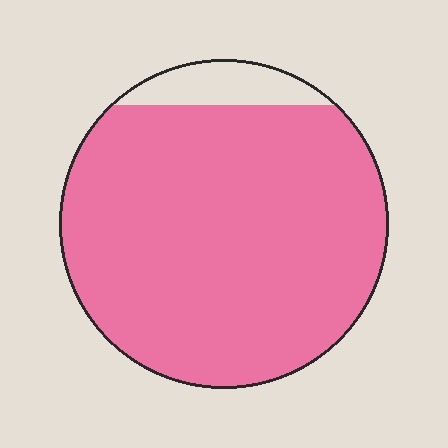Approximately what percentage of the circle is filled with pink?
Approximately 90%.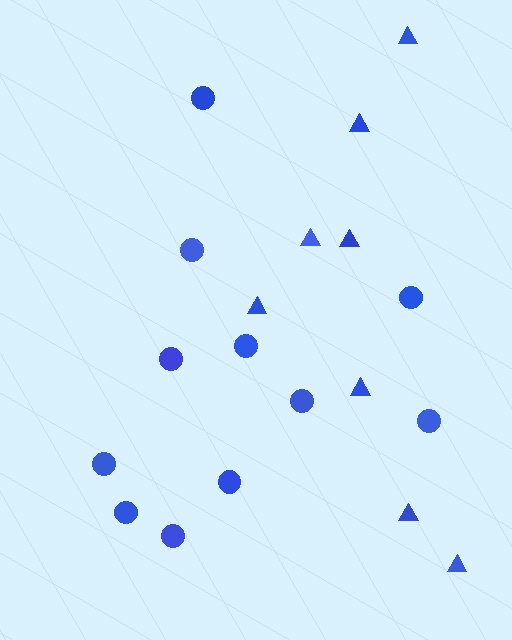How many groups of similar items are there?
There are 2 groups: one group of circles (11) and one group of triangles (8).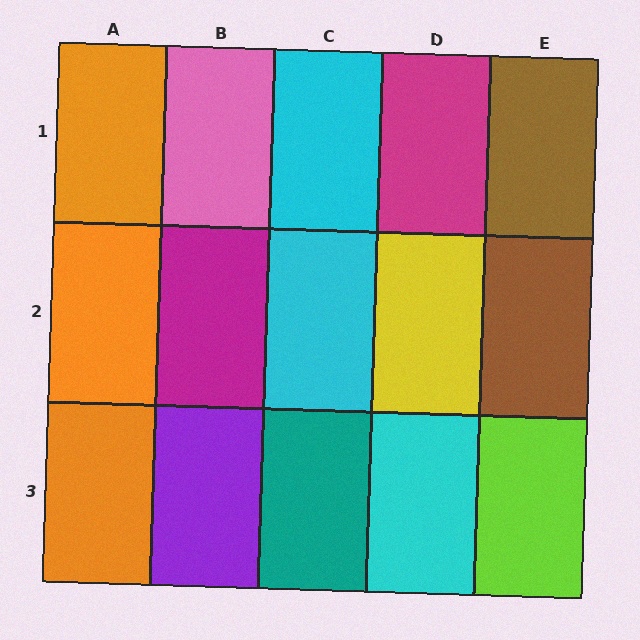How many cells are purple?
1 cell is purple.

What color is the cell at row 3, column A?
Orange.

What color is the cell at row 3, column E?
Lime.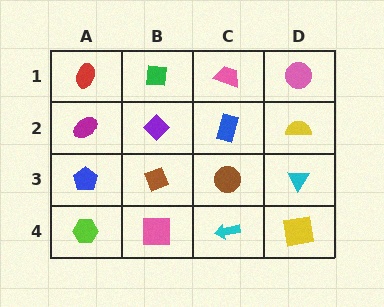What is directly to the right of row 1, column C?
A pink circle.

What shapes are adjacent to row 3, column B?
A purple diamond (row 2, column B), a pink square (row 4, column B), a blue pentagon (row 3, column A), a brown circle (row 3, column C).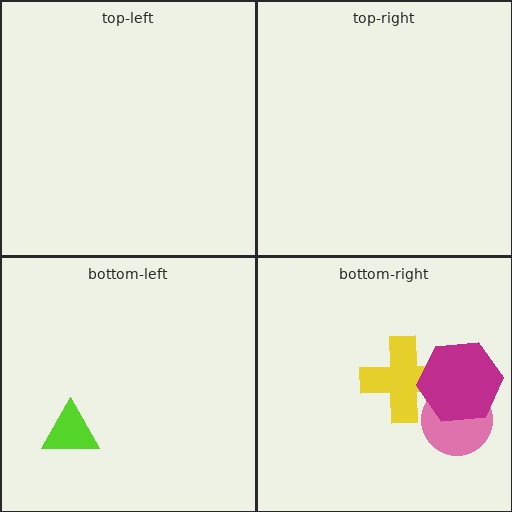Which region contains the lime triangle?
The bottom-left region.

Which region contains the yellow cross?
The bottom-right region.